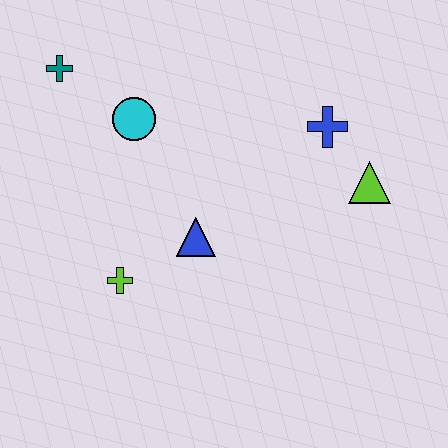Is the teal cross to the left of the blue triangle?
Yes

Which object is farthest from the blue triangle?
The teal cross is farthest from the blue triangle.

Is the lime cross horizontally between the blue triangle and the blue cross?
No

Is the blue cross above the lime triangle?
Yes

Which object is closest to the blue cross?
The lime triangle is closest to the blue cross.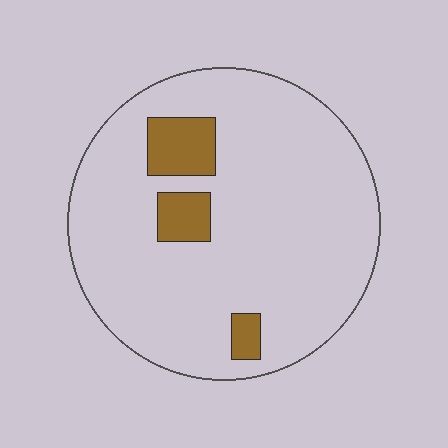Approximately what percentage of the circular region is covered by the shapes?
Approximately 10%.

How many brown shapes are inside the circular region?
3.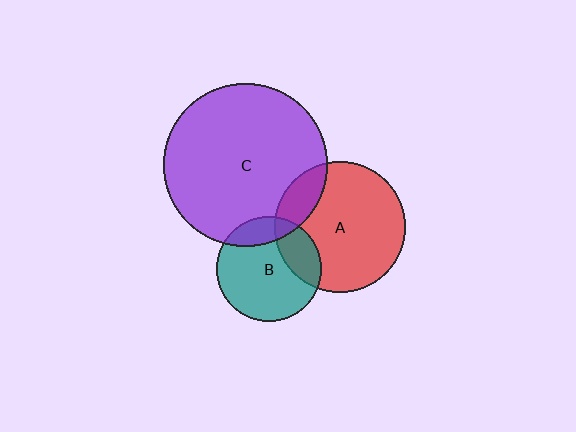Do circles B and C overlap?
Yes.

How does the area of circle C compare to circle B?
Approximately 2.4 times.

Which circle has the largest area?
Circle C (purple).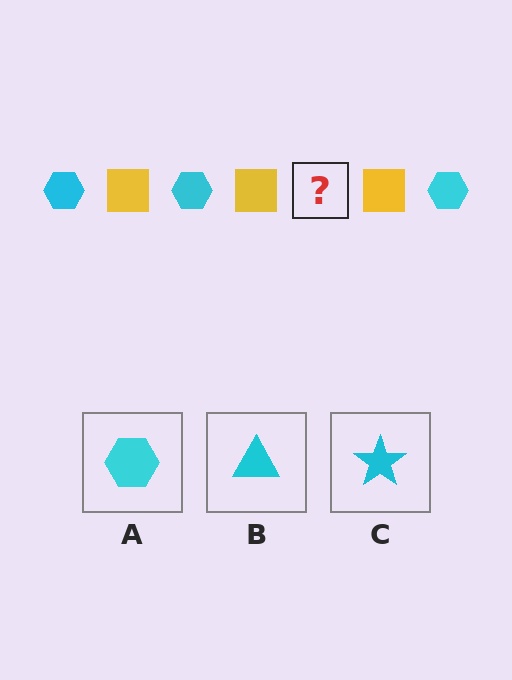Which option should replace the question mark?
Option A.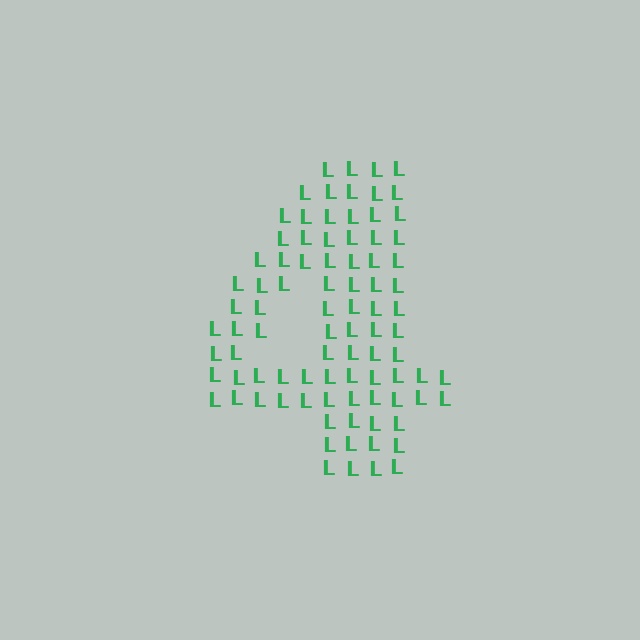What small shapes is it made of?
It is made of small letter L's.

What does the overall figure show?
The overall figure shows the digit 4.